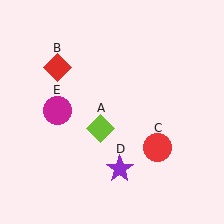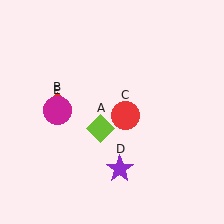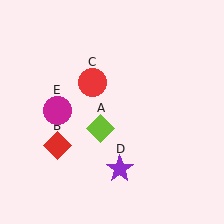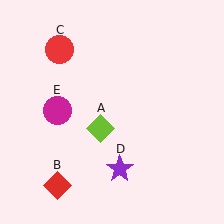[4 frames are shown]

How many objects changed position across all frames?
2 objects changed position: red diamond (object B), red circle (object C).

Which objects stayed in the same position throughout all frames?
Lime diamond (object A) and purple star (object D) and magenta circle (object E) remained stationary.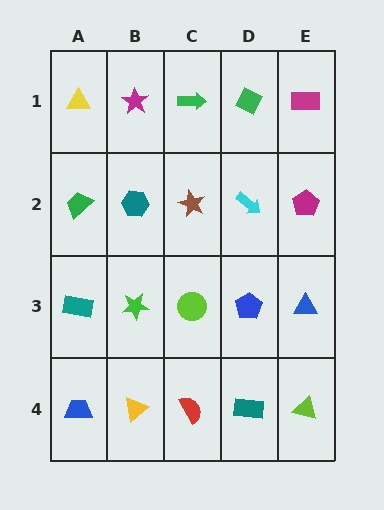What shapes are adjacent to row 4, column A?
A teal rectangle (row 3, column A), a yellow triangle (row 4, column B).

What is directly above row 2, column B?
A magenta star.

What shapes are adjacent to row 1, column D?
A cyan arrow (row 2, column D), a green arrow (row 1, column C), a magenta rectangle (row 1, column E).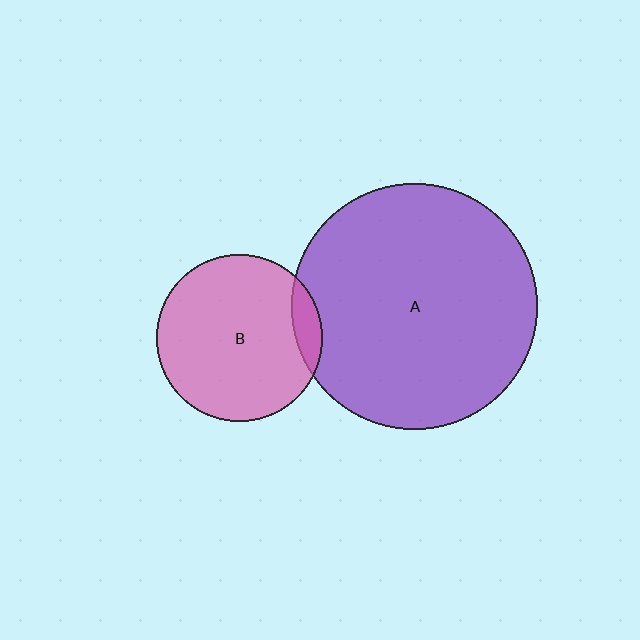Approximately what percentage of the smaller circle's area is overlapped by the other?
Approximately 10%.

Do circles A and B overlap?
Yes.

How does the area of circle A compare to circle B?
Approximately 2.2 times.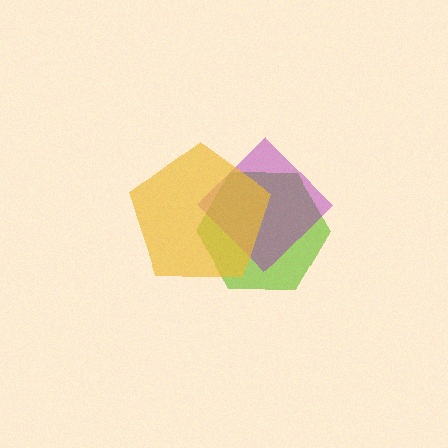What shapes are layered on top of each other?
The layered shapes are: a lime hexagon, a purple diamond, a yellow pentagon.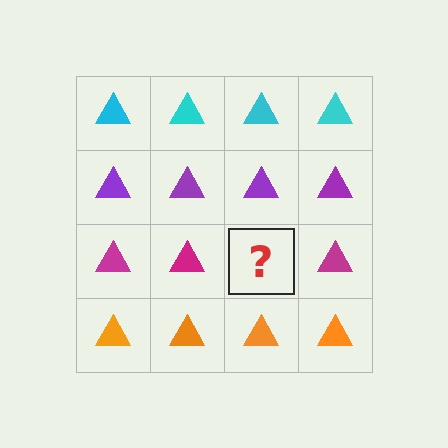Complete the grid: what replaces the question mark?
The question mark should be replaced with a magenta triangle.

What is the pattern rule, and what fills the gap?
The rule is that each row has a consistent color. The gap should be filled with a magenta triangle.